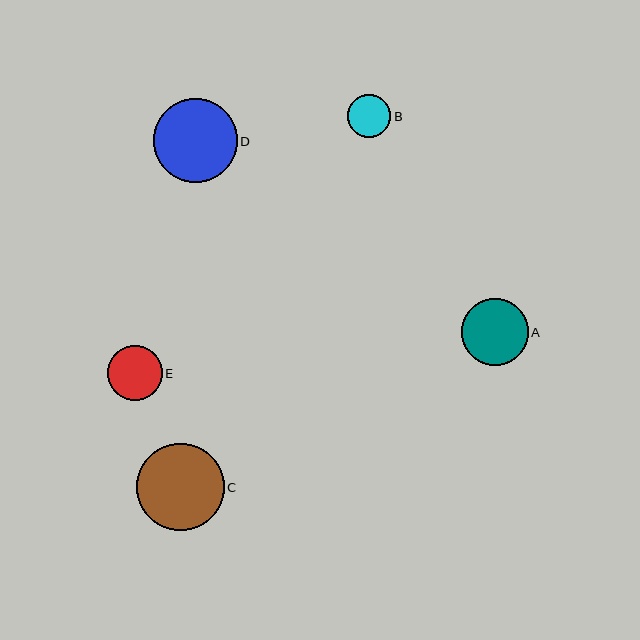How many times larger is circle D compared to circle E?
Circle D is approximately 1.5 times the size of circle E.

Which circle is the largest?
Circle C is the largest with a size of approximately 87 pixels.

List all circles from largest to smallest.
From largest to smallest: C, D, A, E, B.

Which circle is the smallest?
Circle B is the smallest with a size of approximately 43 pixels.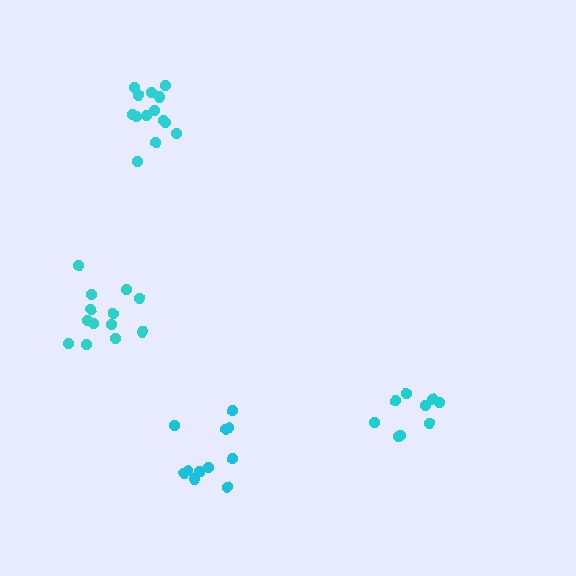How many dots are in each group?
Group 1: 9 dots, Group 2: 11 dots, Group 3: 13 dots, Group 4: 14 dots (47 total).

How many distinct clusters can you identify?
There are 4 distinct clusters.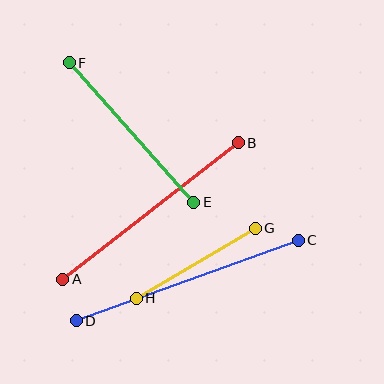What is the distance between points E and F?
The distance is approximately 187 pixels.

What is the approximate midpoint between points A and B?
The midpoint is at approximately (150, 211) pixels.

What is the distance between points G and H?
The distance is approximately 138 pixels.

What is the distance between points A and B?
The distance is approximately 222 pixels.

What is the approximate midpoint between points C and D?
The midpoint is at approximately (187, 280) pixels.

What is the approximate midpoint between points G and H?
The midpoint is at approximately (196, 263) pixels.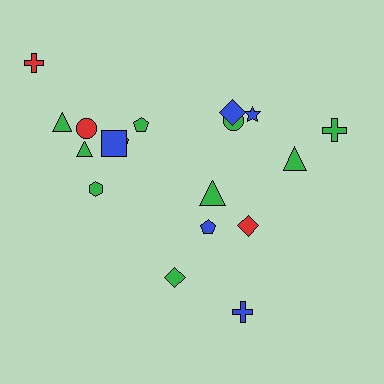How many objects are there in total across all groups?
There are 18 objects.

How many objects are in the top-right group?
There are 6 objects.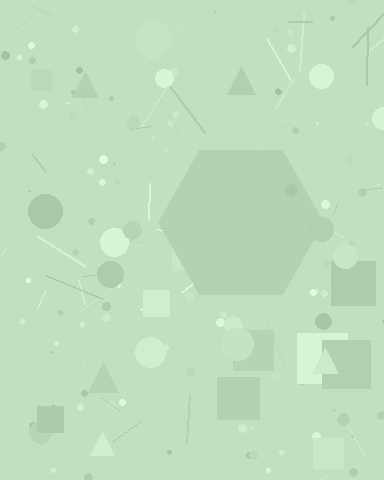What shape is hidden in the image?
A hexagon is hidden in the image.